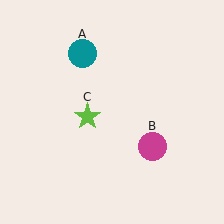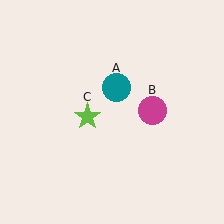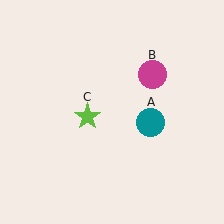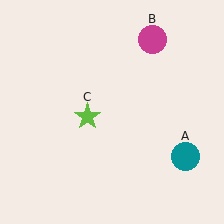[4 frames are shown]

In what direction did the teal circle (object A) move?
The teal circle (object A) moved down and to the right.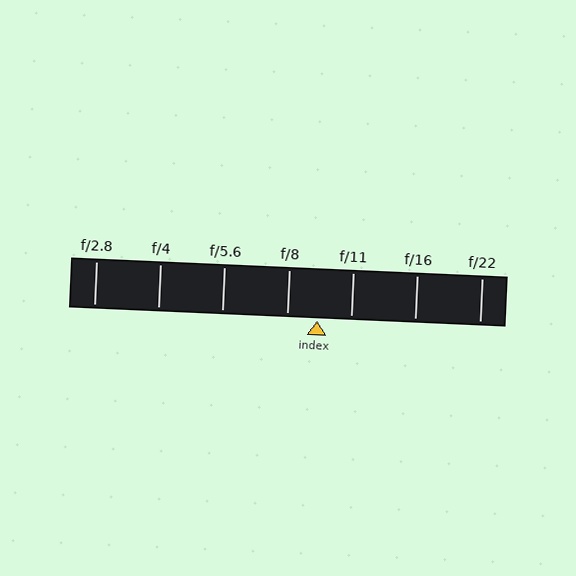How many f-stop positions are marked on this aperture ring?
There are 7 f-stop positions marked.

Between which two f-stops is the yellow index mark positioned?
The index mark is between f/8 and f/11.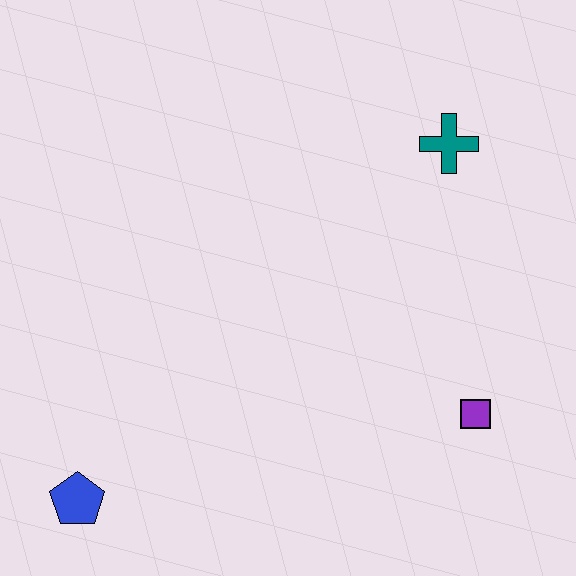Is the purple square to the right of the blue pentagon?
Yes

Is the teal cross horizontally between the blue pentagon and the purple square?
Yes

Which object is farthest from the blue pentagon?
The teal cross is farthest from the blue pentagon.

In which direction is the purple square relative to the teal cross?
The purple square is below the teal cross.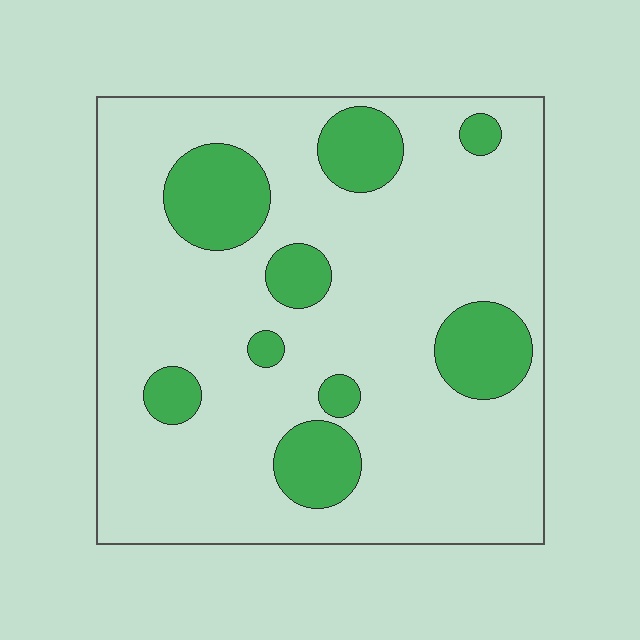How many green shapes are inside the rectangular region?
9.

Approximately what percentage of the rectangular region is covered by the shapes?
Approximately 20%.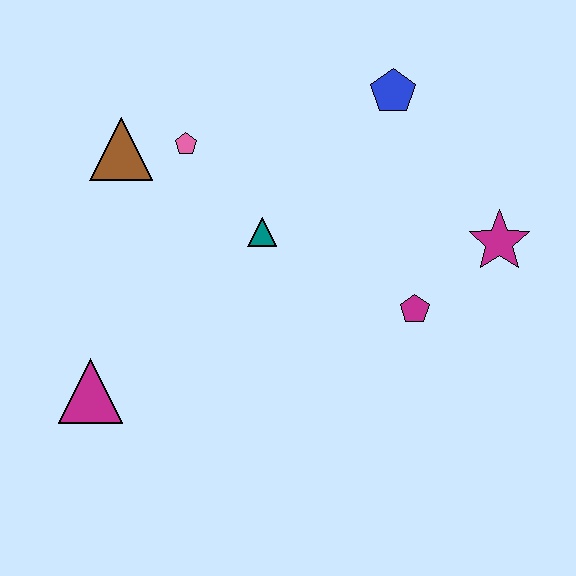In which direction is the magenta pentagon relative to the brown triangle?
The magenta pentagon is to the right of the brown triangle.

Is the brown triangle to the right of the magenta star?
No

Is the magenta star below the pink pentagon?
Yes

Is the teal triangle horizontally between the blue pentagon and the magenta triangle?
Yes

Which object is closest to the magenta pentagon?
The magenta star is closest to the magenta pentagon.